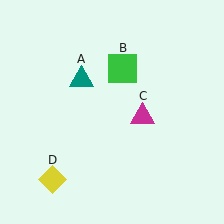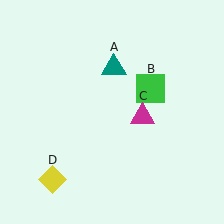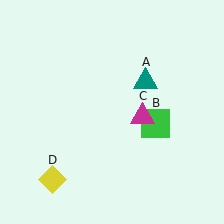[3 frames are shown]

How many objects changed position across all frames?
2 objects changed position: teal triangle (object A), green square (object B).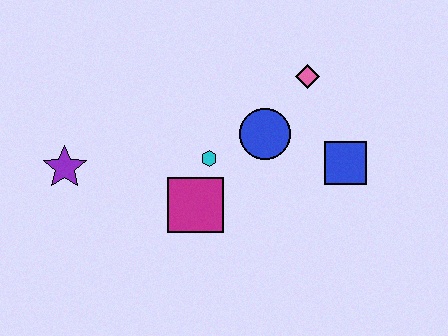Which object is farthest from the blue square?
The purple star is farthest from the blue square.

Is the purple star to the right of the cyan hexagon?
No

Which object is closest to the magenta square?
The cyan hexagon is closest to the magenta square.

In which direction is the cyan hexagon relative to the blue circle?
The cyan hexagon is to the left of the blue circle.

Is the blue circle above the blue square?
Yes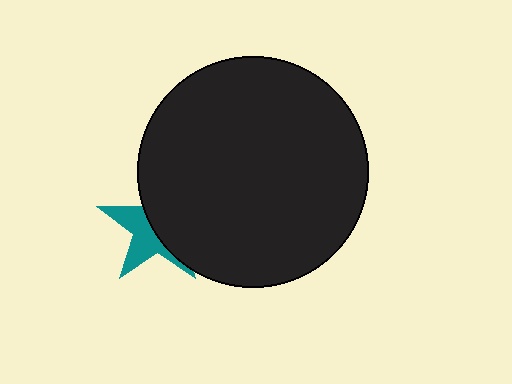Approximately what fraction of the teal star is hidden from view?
Roughly 57% of the teal star is hidden behind the black circle.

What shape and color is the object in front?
The object in front is a black circle.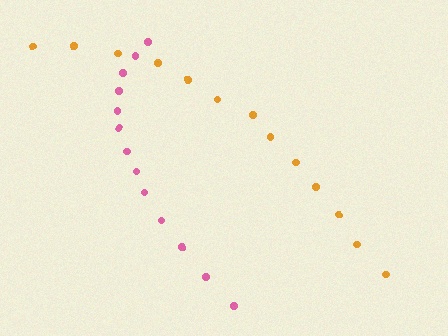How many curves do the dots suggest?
There are 2 distinct paths.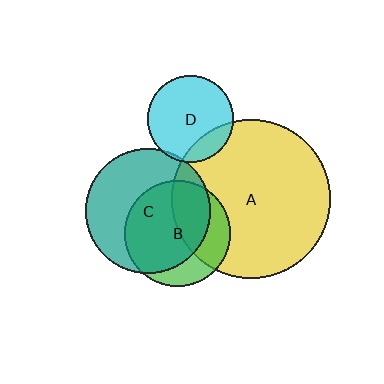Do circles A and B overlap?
Yes.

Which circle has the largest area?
Circle A (yellow).